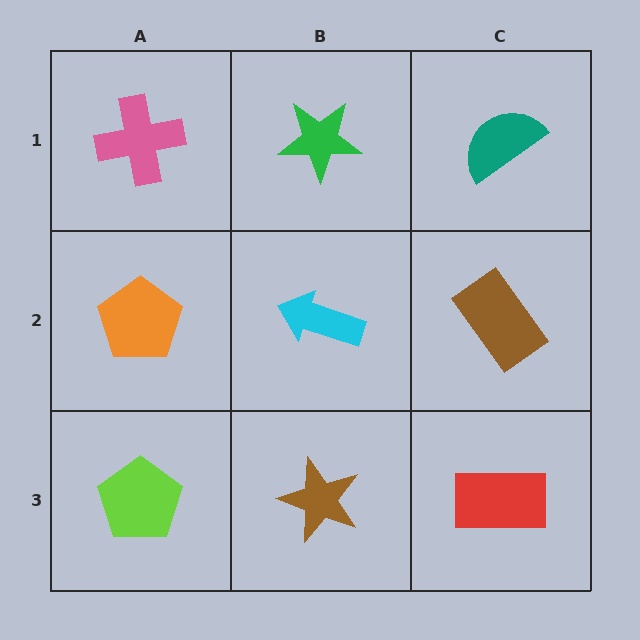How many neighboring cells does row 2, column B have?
4.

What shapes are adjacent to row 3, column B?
A cyan arrow (row 2, column B), a lime pentagon (row 3, column A), a red rectangle (row 3, column C).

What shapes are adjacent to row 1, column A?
An orange pentagon (row 2, column A), a green star (row 1, column B).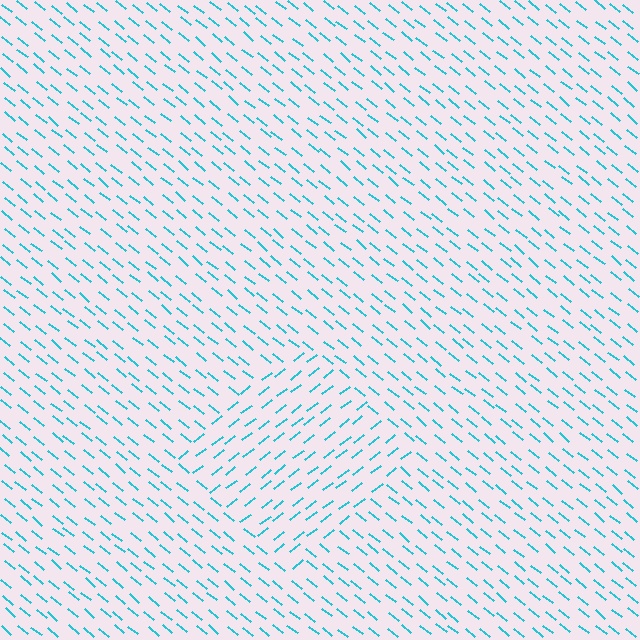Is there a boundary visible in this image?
Yes, there is a texture boundary formed by a change in line orientation.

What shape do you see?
I see a diamond.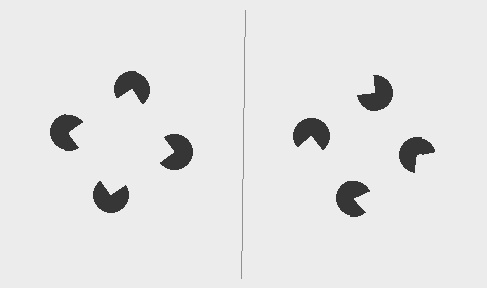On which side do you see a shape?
An illusory square appears on the left side. On the right side the wedge cuts are rotated, so no coherent shape forms.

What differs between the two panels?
The pac-man discs are positioned identically on both sides; only the wedge orientations differ. On the left they align to a square; on the right they are misaligned.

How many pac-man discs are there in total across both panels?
8 — 4 on each side.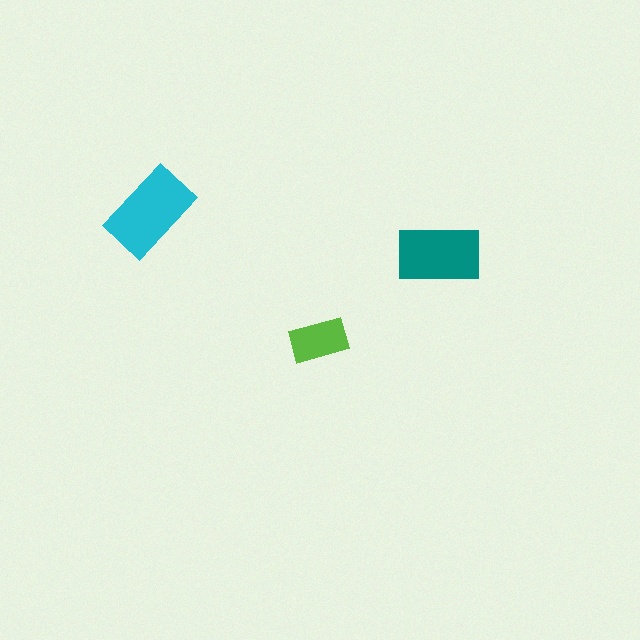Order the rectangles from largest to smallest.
the cyan one, the teal one, the lime one.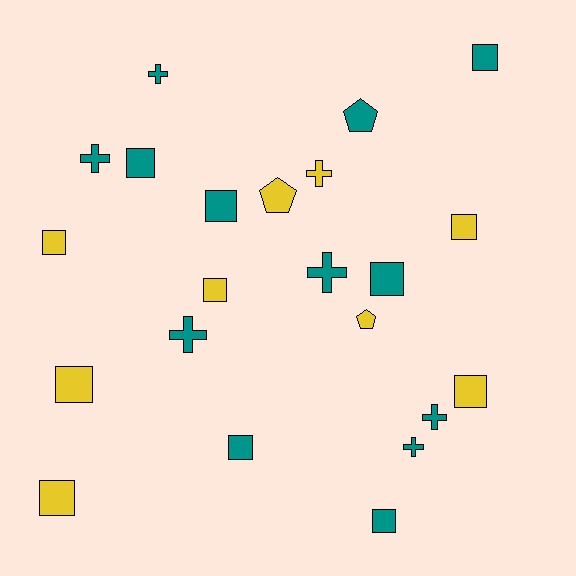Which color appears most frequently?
Teal, with 13 objects.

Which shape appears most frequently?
Square, with 12 objects.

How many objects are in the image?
There are 22 objects.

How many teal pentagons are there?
There is 1 teal pentagon.